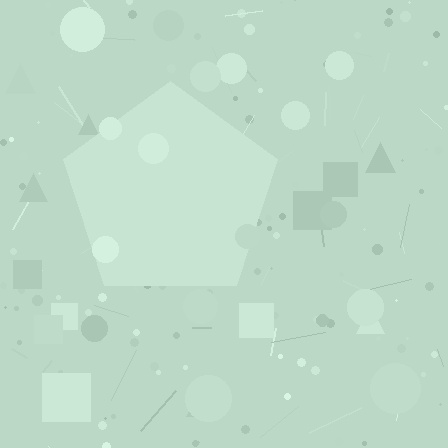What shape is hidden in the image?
A pentagon is hidden in the image.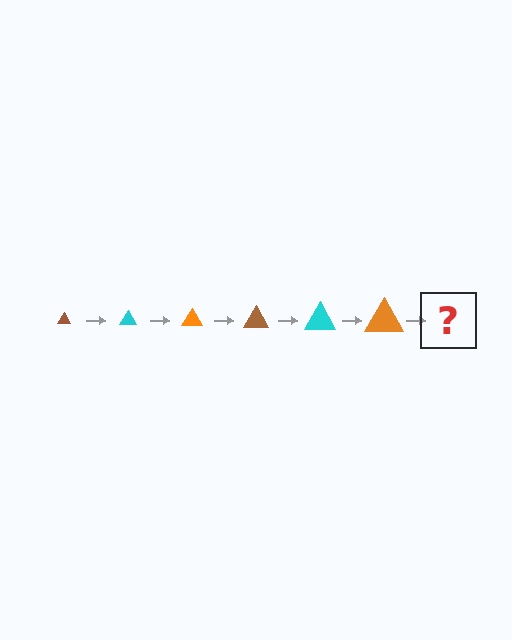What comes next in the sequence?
The next element should be a brown triangle, larger than the previous one.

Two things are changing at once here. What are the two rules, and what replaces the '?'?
The two rules are that the triangle grows larger each step and the color cycles through brown, cyan, and orange. The '?' should be a brown triangle, larger than the previous one.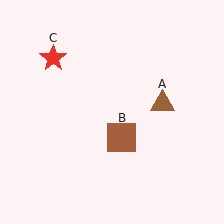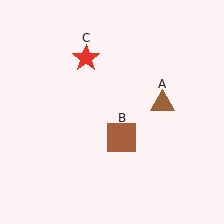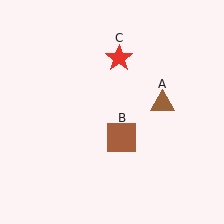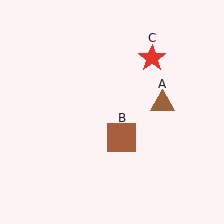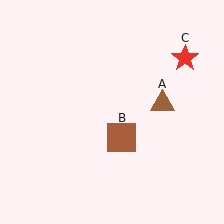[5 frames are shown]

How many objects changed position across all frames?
1 object changed position: red star (object C).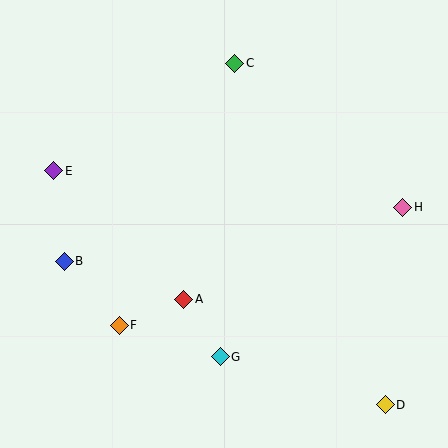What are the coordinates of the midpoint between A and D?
The midpoint between A and D is at (284, 352).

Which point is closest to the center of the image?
Point A at (183, 299) is closest to the center.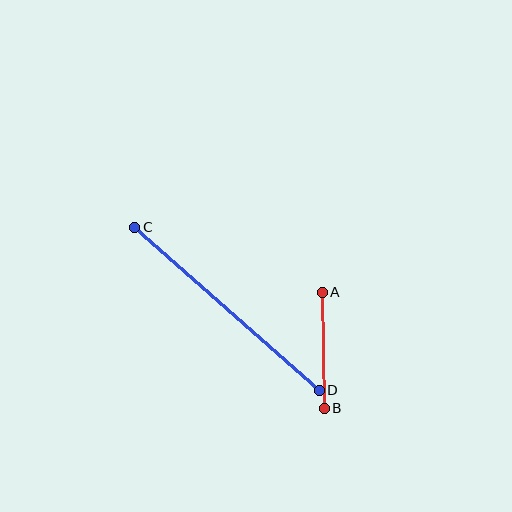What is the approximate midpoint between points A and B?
The midpoint is at approximately (323, 350) pixels.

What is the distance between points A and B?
The distance is approximately 116 pixels.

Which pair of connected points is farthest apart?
Points C and D are farthest apart.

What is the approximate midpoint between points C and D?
The midpoint is at approximately (227, 309) pixels.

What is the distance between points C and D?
The distance is approximately 246 pixels.